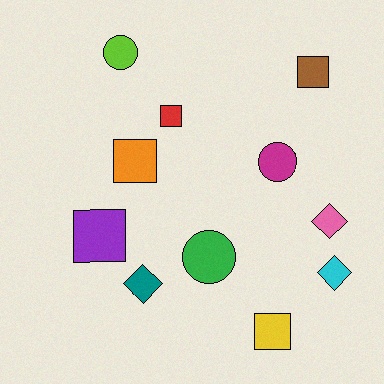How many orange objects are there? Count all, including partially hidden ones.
There is 1 orange object.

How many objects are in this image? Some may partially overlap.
There are 11 objects.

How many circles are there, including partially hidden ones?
There are 3 circles.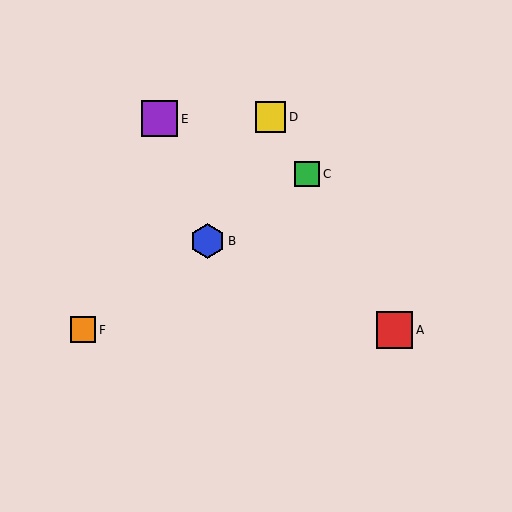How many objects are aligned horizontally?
2 objects (A, F) are aligned horizontally.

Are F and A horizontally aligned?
Yes, both are at y≈330.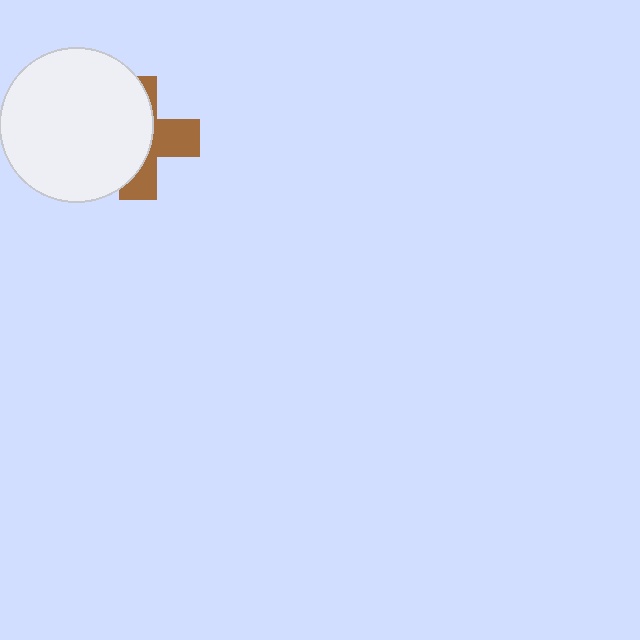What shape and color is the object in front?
The object in front is a white circle.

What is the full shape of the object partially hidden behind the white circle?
The partially hidden object is a brown cross.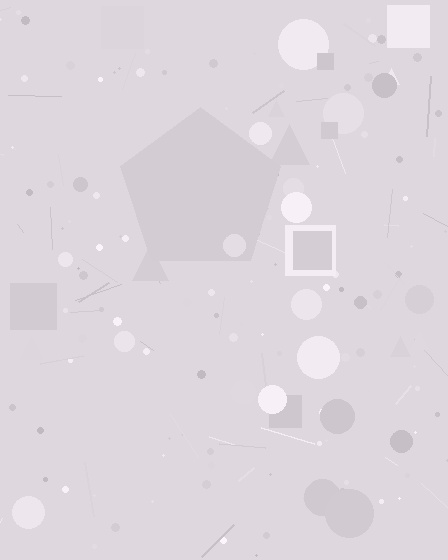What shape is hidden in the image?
A pentagon is hidden in the image.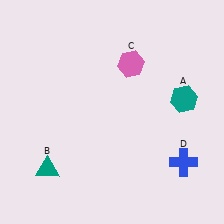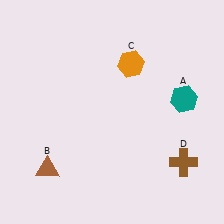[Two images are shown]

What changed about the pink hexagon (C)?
In Image 1, C is pink. In Image 2, it changed to orange.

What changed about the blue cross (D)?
In Image 1, D is blue. In Image 2, it changed to brown.